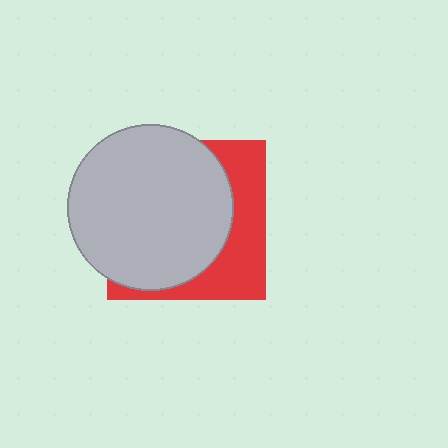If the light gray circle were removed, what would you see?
You would see the complete red square.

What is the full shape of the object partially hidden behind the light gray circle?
The partially hidden object is a red square.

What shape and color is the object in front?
The object in front is a light gray circle.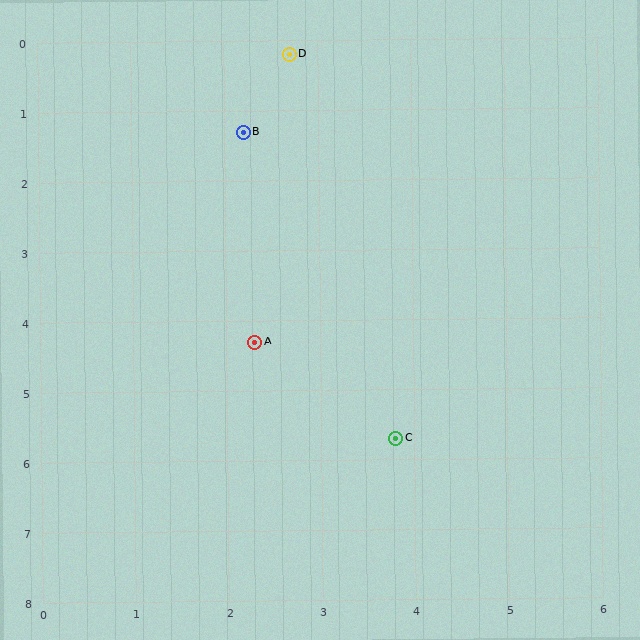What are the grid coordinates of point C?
Point C is at approximately (3.8, 5.7).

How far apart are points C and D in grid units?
Points C and D are about 5.6 grid units apart.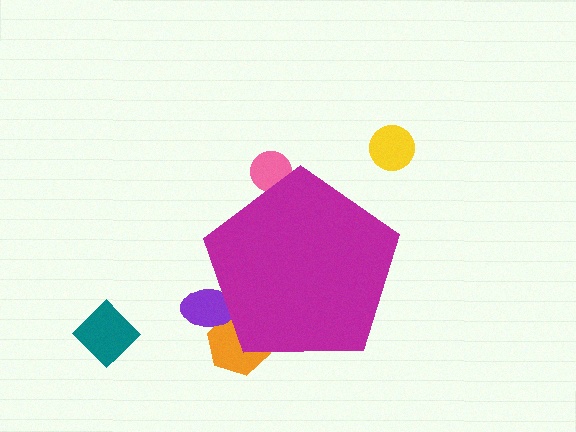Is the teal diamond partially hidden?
No, the teal diamond is fully visible.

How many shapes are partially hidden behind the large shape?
3 shapes are partially hidden.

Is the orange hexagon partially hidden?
Yes, the orange hexagon is partially hidden behind the magenta pentagon.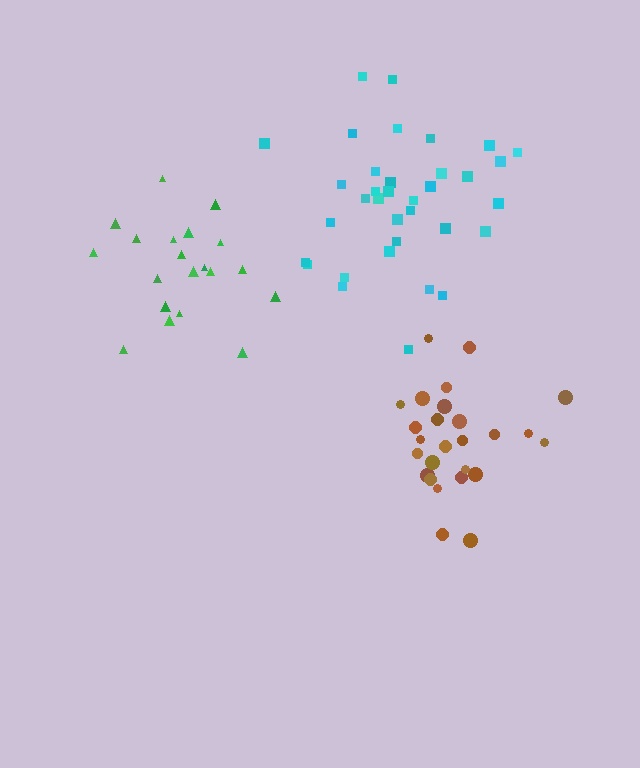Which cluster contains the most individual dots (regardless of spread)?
Cyan (35).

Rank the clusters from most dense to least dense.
brown, green, cyan.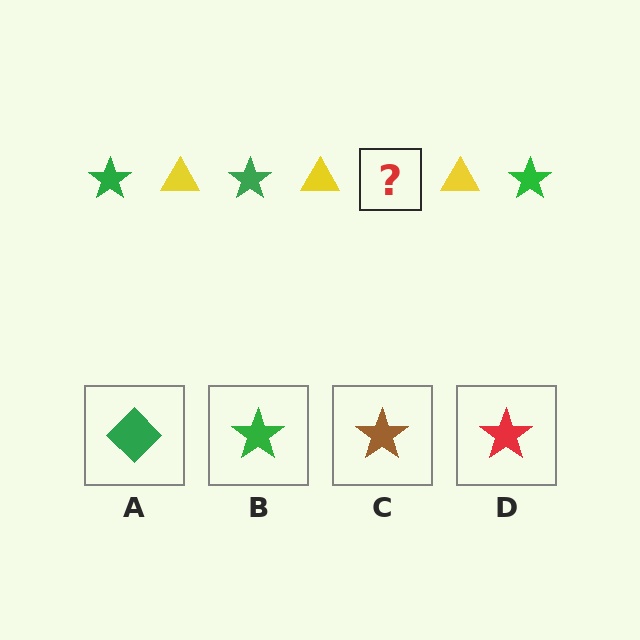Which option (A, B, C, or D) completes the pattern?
B.